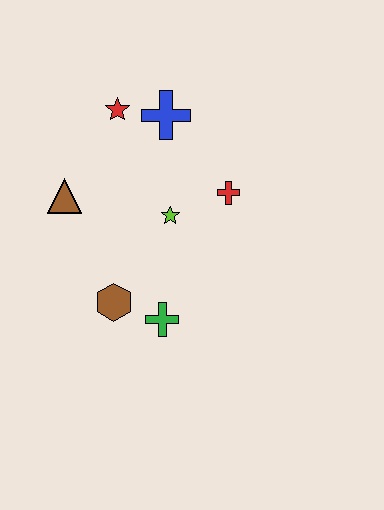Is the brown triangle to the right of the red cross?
No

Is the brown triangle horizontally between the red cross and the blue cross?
No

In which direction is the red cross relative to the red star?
The red cross is to the right of the red star.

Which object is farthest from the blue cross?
The green cross is farthest from the blue cross.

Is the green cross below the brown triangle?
Yes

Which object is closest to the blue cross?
The red star is closest to the blue cross.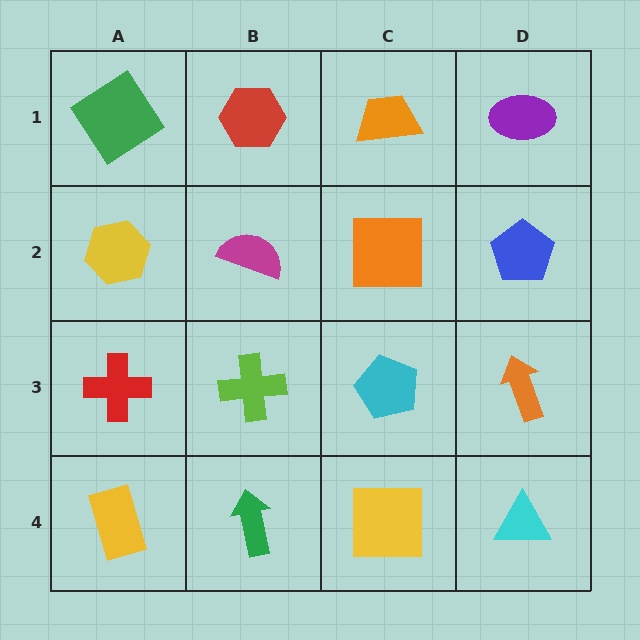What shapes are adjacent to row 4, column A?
A red cross (row 3, column A), a green arrow (row 4, column B).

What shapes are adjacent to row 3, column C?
An orange square (row 2, column C), a yellow square (row 4, column C), a lime cross (row 3, column B), an orange arrow (row 3, column D).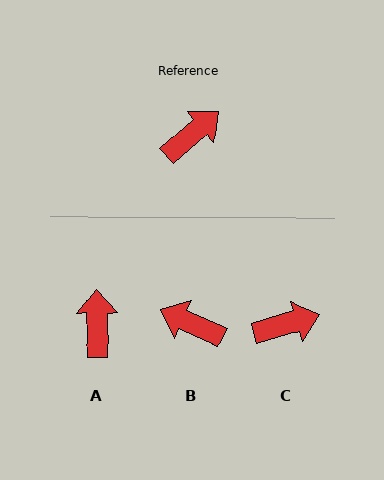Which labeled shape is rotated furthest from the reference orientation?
B, about 115 degrees away.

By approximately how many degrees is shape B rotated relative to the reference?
Approximately 115 degrees counter-clockwise.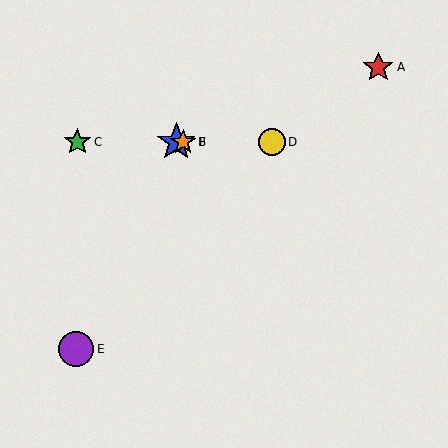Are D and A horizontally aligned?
No, D is at y≈142 and A is at y≈67.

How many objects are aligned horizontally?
4 objects (B, C, D, F) are aligned horizontally.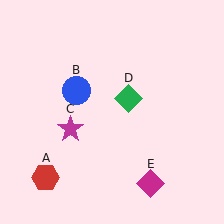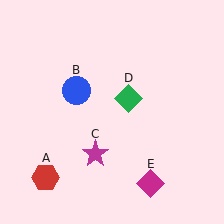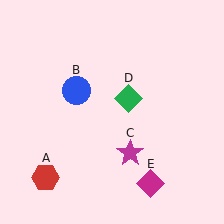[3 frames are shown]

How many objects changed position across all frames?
1 object changed position: magenta star (object C).